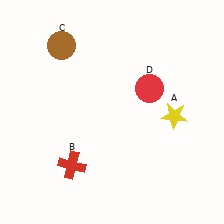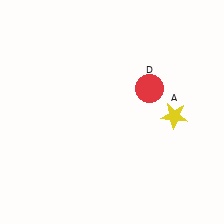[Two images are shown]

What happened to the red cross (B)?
The red cross (B) was removed in Image 2. It was in the bottom-left area of Image 1.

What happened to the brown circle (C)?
The brown circle (C) was removed in Image 2. It was in the top-left area of Image 1.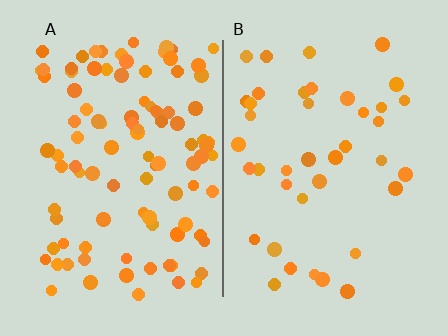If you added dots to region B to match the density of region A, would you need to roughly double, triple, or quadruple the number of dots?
Approximately double.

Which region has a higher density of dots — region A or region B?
A (the left).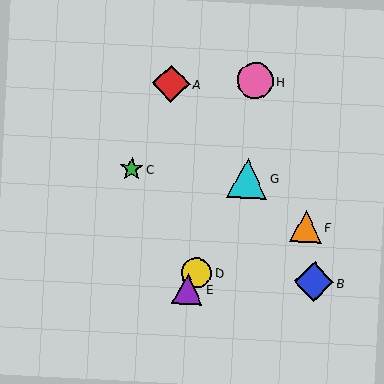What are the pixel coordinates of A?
Object A is at (171, 84).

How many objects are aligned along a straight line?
3 objects (D, E, G) are aligned along a straight line.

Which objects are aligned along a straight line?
Objects D, E, G are aligned along a straight line.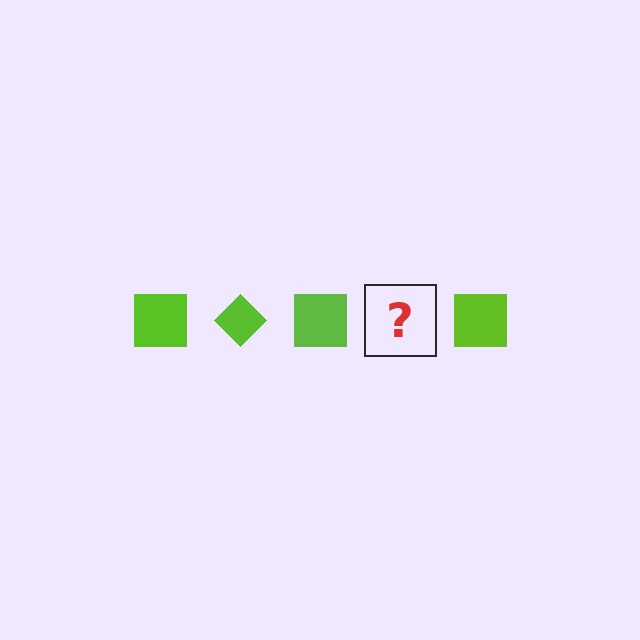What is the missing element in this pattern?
The missing element is a lime diamond.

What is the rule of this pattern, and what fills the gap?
The rule is that the pattern cycles through square, diamond shapes in lime. The gap should be filled with a lime diamond.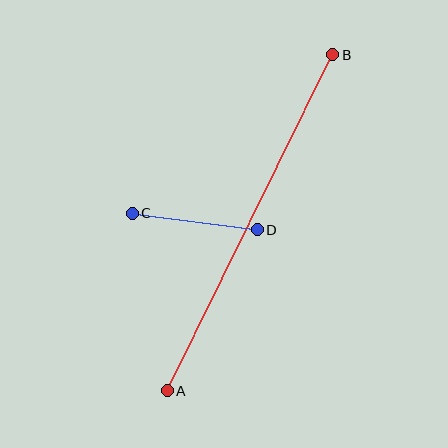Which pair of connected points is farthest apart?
Points A and B are farthest apart.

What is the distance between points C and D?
The distance is approximately 126 pixels.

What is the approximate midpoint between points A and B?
The midpoint is at approximately (250, 223) pixels.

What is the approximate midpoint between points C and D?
The midpoint is at approximately (195, 221) pixels.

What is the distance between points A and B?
The distance is approximately 374 pixels.